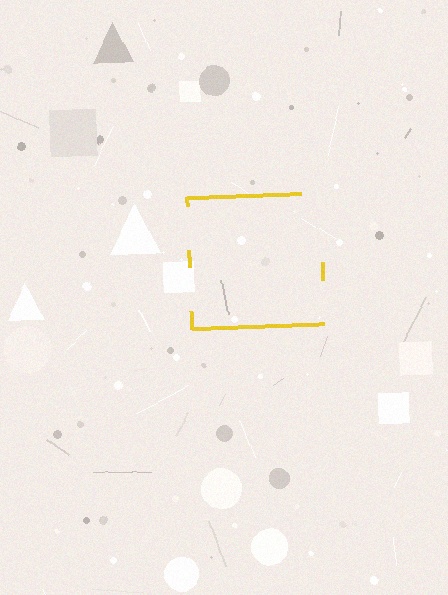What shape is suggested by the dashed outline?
The dashed outline suggests a square.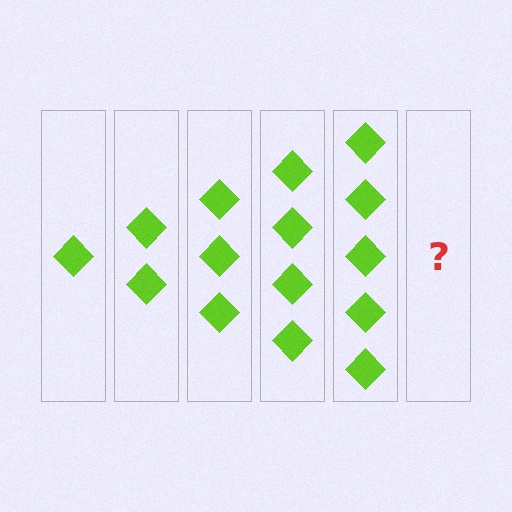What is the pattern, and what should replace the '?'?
The pattern is that each step adds one more diamond. The '?' should be 6 diamonds.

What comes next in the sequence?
The next element should be 6 diamonds.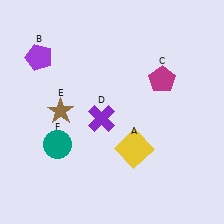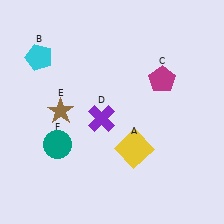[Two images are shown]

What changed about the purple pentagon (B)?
In Image 1, B is purple. In Image 2, it changed to cyan.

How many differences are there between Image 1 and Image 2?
There is 1 difference between the two images.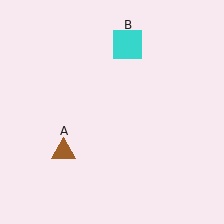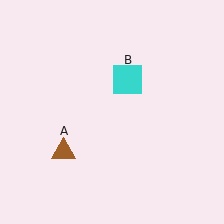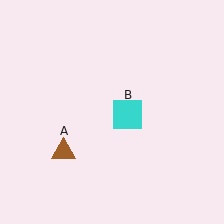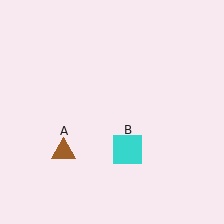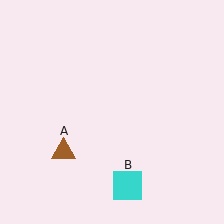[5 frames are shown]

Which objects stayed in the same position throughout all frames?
Brown triangle (object A) remained stationary.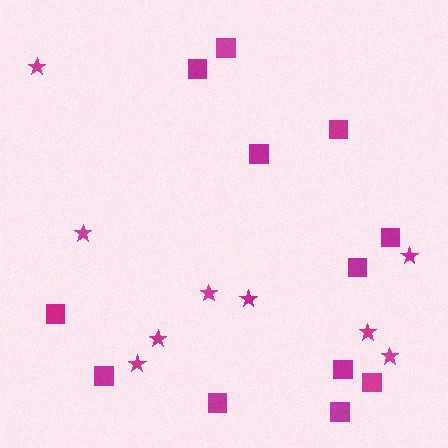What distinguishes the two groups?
There are 2 groups: one group of squares (12) and one group of stars (9).